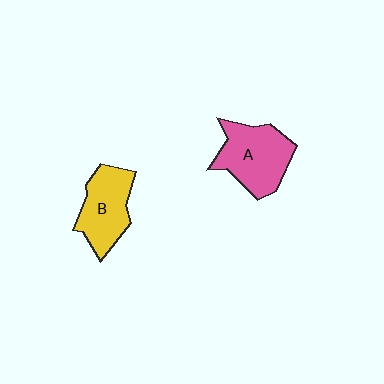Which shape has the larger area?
Shape A (pink).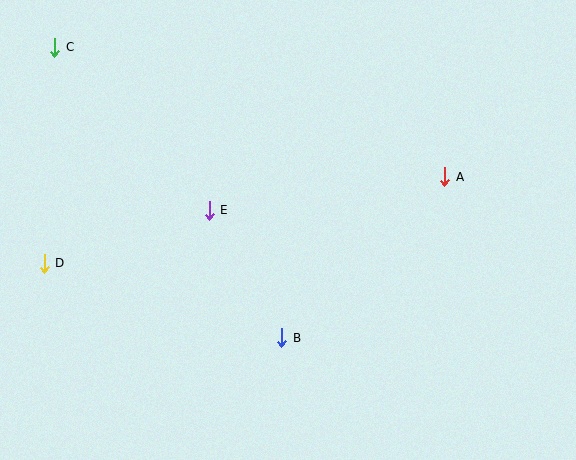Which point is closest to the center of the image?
Point E at (209, 210) is closest to the center.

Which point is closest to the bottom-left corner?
Point D is closest to the bottom-left corner.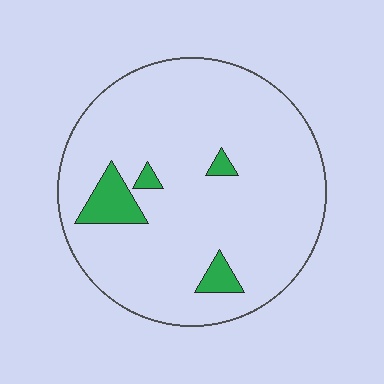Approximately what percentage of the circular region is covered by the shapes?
Approximately 10%.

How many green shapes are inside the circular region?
4.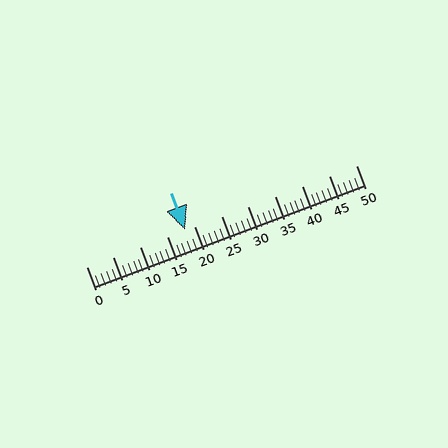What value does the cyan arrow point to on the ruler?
The cyan arrow points to approximately 18.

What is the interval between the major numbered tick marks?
The major tick marks are spaced 5 units apart.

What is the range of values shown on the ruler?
The ruler shows values from 0 to 50.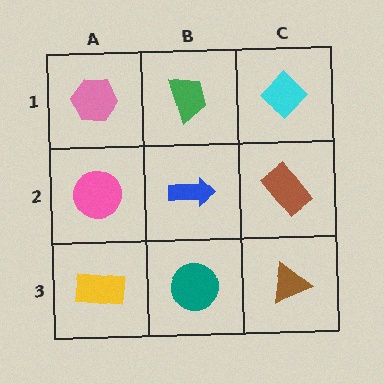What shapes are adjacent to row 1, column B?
A blue arrow (row 2, column B), a pink hexagon (row 1, column A), a cyan diamond (row 1, column C).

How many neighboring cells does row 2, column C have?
3.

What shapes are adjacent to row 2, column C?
A cyan diamond (row 1, column C), a brown triangle (row 3, column C), a blue arrow (row 2, column B).